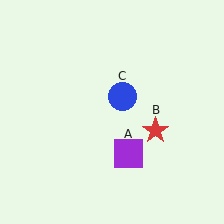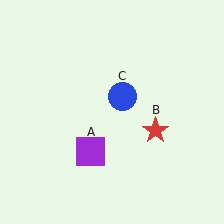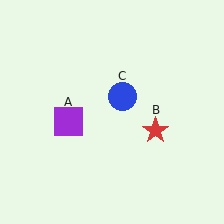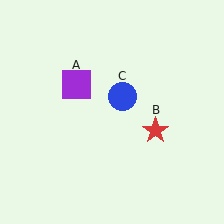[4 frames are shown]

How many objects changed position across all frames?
1 object changed position: purple square (object A).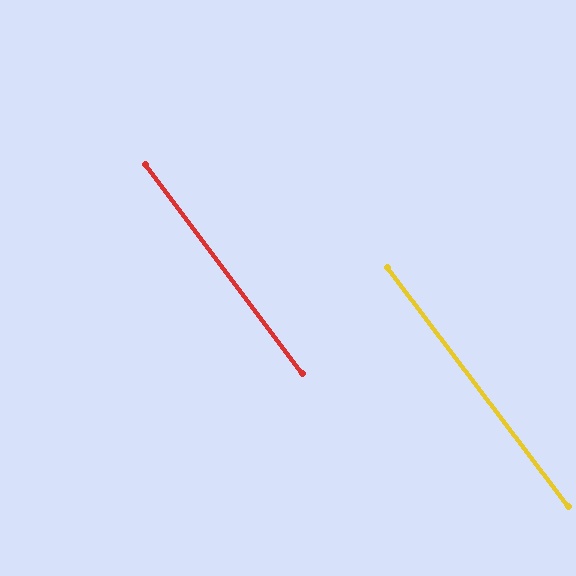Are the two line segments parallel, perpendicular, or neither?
Parallel — their directions differ by only 0.4°.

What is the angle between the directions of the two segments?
Approximately 0 degrees.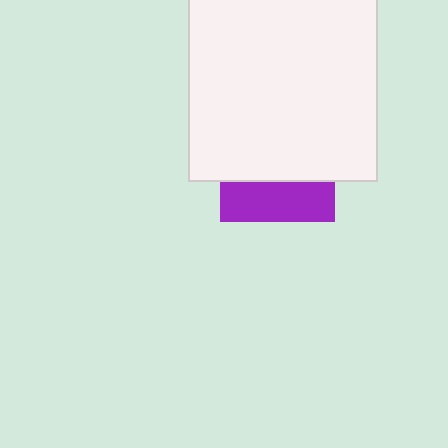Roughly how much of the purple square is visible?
A small part of it is visible (roughly 35%).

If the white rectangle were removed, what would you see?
You would see the complete purple square.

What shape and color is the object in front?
The object in front is a white rectangle.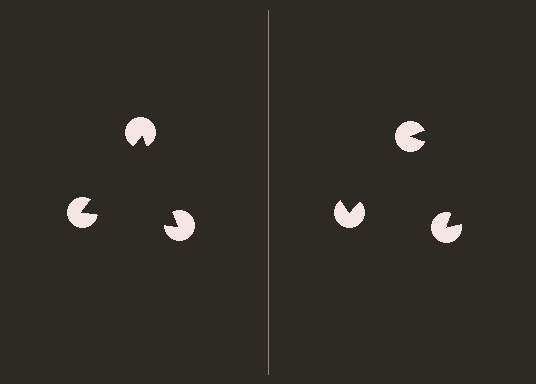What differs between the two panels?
The pac-man discs are positioned identically on both sides; only the wedge orientations differ. On the left they align to a triangle; on the right they are misaligned.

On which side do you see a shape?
An illusory triangle appears on the left side. On the right side the wedge cuts are rotated, so no coherent shape forms.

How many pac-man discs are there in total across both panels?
6 — 3 on each side.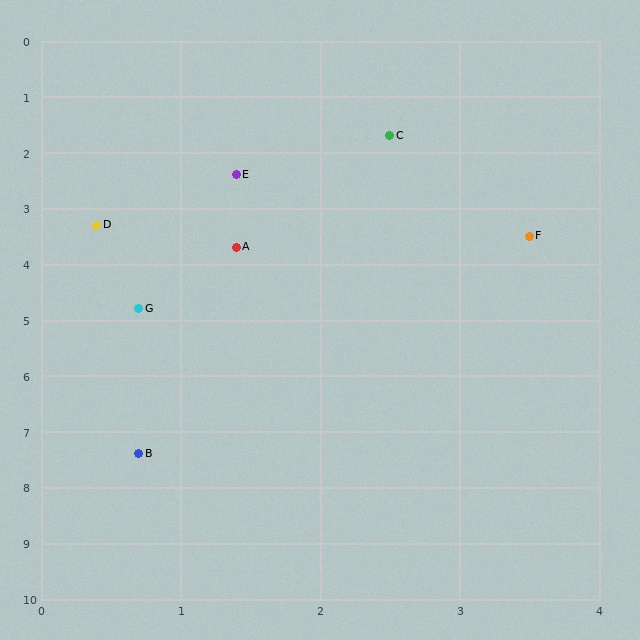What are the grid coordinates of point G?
Point G is at approximately (0.7, 4.8).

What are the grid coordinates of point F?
Point F is at approximately (3.5, 3.5).